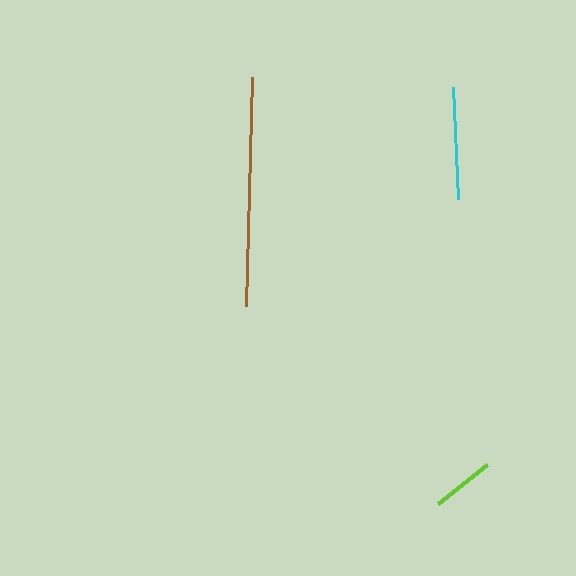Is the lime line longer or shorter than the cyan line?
The cyan line is longer than the lime line.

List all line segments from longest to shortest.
From longest to shortest: brown, cyan, lime.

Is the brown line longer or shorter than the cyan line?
The brown line is longer than the cyan line.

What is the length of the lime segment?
The lime segment is approximately 63 pixels long.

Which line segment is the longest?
The brown line is the longest at approximately 230 pixels.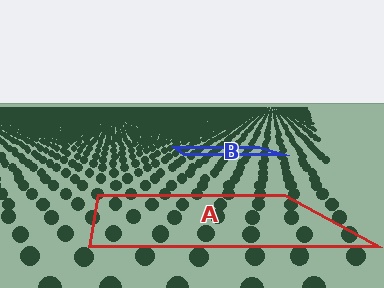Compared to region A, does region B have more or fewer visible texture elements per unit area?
Region B has more texture elements per unit area — they are packed more densely because it is farther away.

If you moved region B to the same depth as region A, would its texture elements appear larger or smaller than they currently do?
They would appear larger. At a closer depth, the same texture elements are projected at a bigger on-screen size.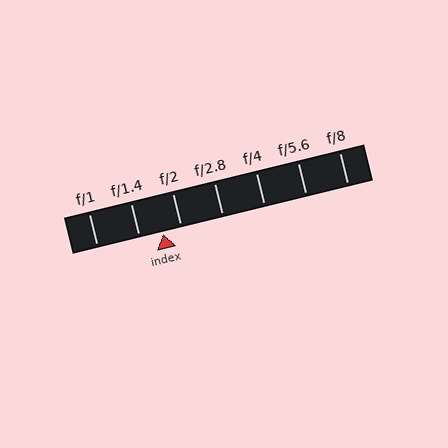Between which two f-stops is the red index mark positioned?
The index mark is between f/1.4 and f/2.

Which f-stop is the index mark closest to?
The index mark is closest to f/2.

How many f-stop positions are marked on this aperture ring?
There are 7 f-stop positions marked.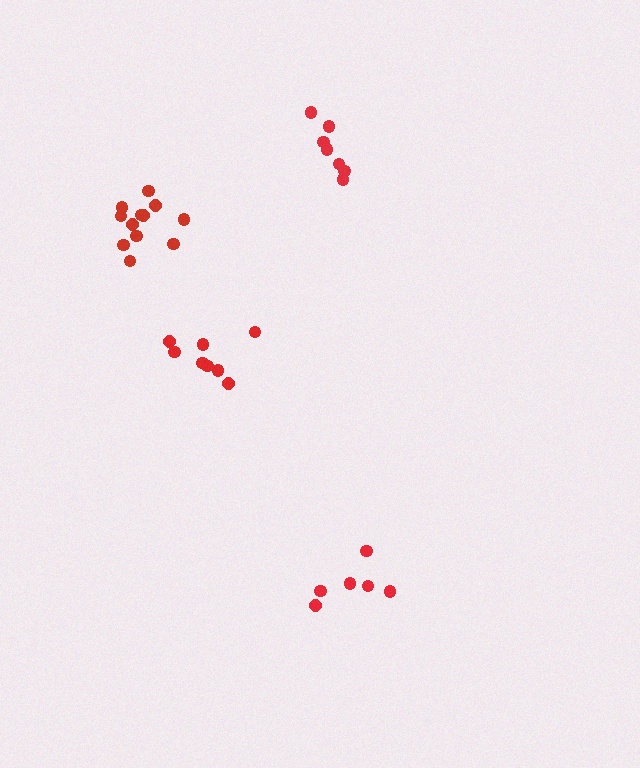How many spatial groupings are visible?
There are 4 spatial groupings.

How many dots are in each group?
Group 1: 12 dots, Group 2: 8 dots, Group 3: 6 dots, Group 4: 7 dots (33 total).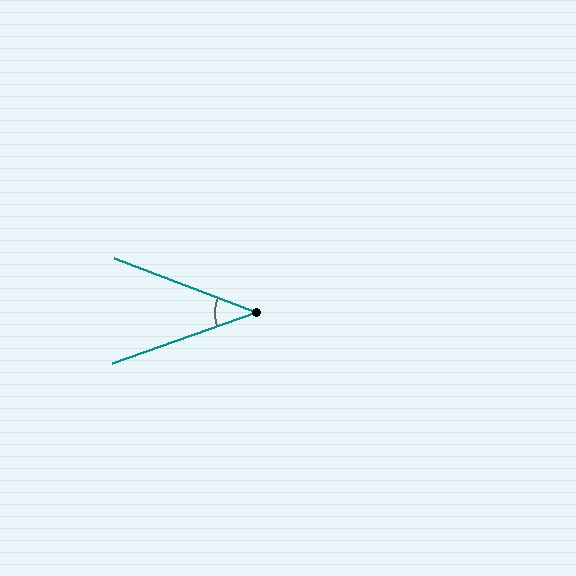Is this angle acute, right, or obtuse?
It is acute.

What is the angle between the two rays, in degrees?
Approximately 40 degrees.